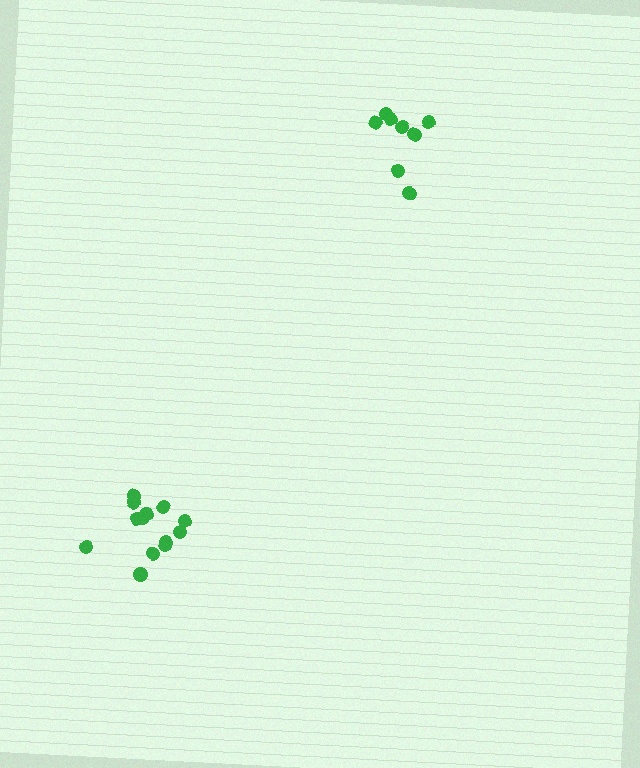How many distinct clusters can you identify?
There are 2 distinct clusters.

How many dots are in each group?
Group 1: 13 dots, Group 2: 8 dots (21 total).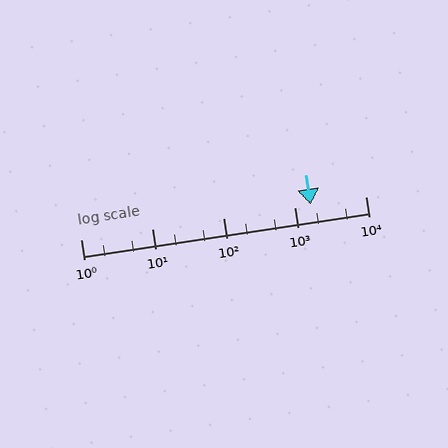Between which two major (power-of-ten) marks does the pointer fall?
The pointer is between 1000 and 10000.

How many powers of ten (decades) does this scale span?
The scale spans 4 decades, from 1 to 10000.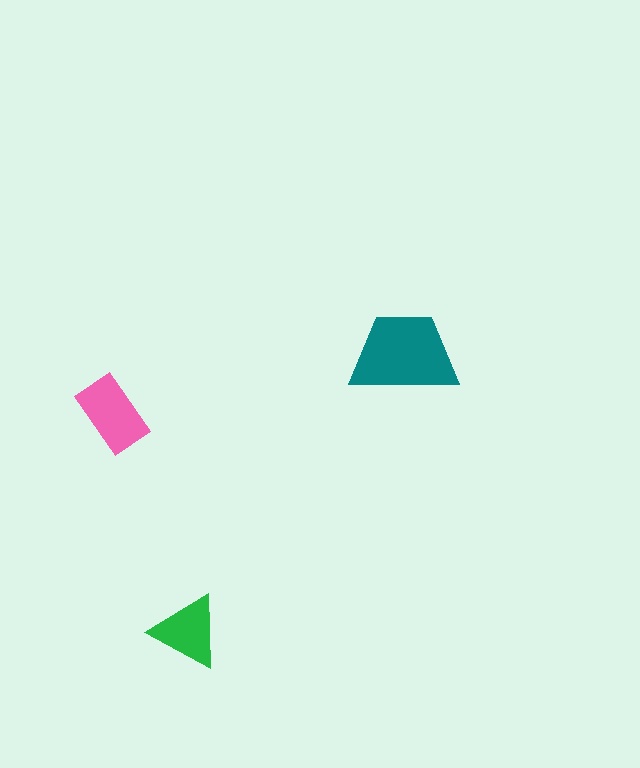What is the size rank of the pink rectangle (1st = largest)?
2nd.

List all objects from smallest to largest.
The green triangle, the pink rectangle, the teal trapezoid.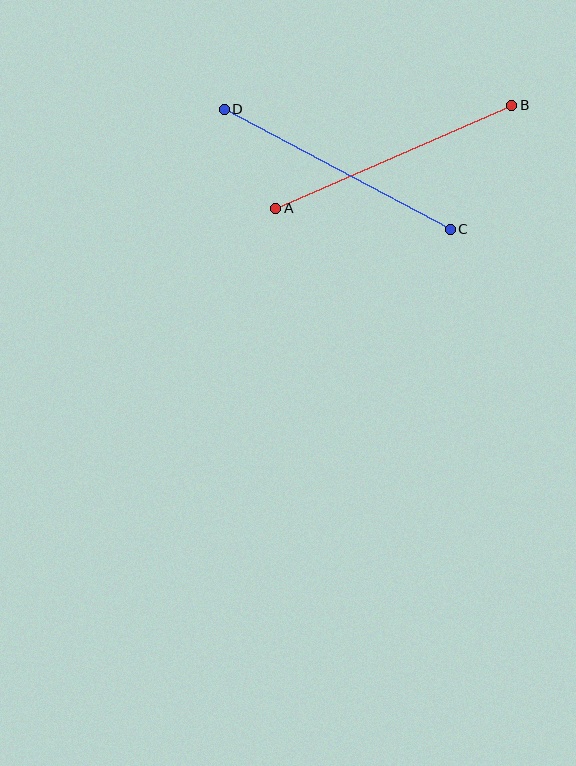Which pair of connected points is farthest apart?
Points A and B are farthest apart.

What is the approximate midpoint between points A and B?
The midpoint is at approximately (394, 157) pixels.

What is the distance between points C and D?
The distance is approximately 256 pixels.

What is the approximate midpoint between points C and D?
The midpoint is at approximately (337, 169) pixels.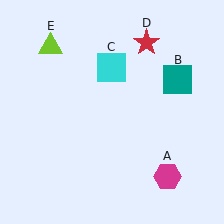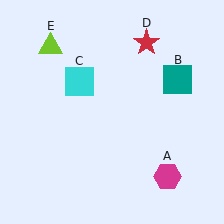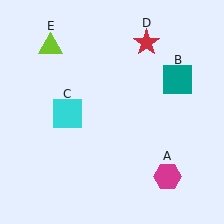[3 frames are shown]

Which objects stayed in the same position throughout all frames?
Magenta hexagon (object A) and teal square (object B) and red star (object D) and lime triangle (object E) remained stationary.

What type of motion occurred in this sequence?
The cyan square (object C) rotated counterclockwise around the center of the scene.